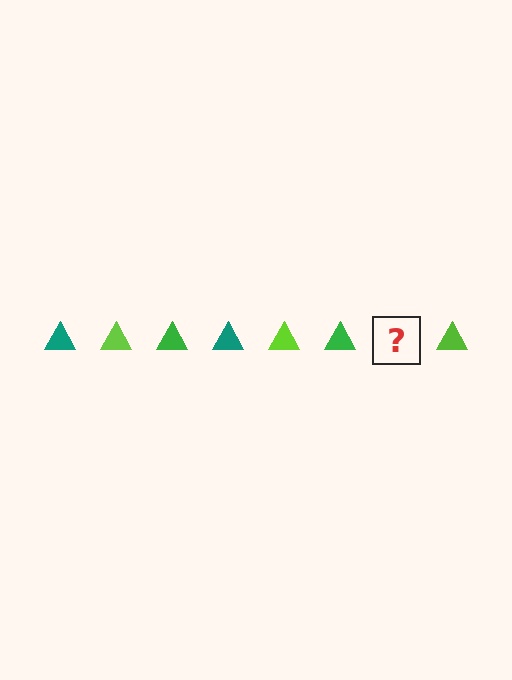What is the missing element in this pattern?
The missing element is a teal triangle.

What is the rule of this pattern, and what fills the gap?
The rule is that the pattern cycles through teal, lime, green triangles. The gap should be filled with a teal triangle.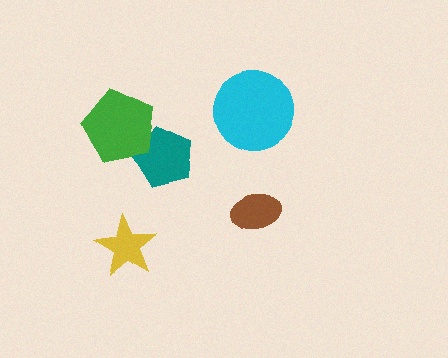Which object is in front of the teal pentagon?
The green pentagon is in front of the teal pentagon.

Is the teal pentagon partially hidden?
Yes, it is partially covered by another shape.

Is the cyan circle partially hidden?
No, no other shape covers it.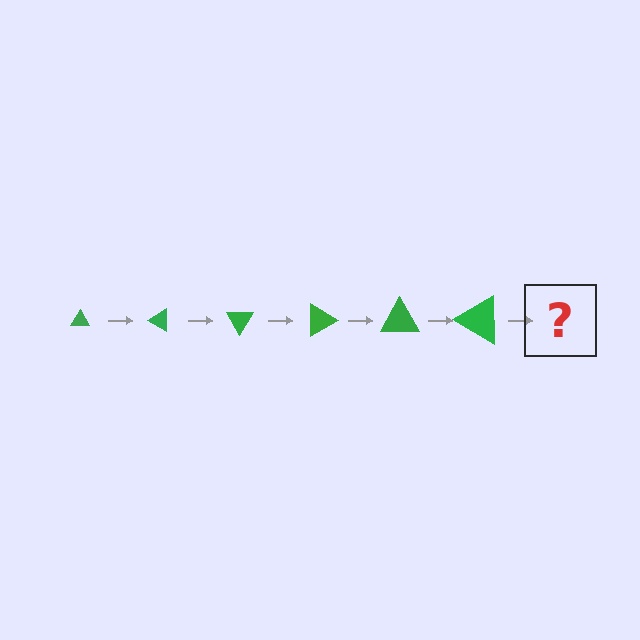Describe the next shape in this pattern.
It should be a triangle, larger than the previous one and rotated 180 degrees from the start.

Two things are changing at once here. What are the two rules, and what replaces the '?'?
The two rules are that the triangle grows larger each step and it rotates 30 degrees each step. The '?' should be a triangle, larger than the previous one and rotated 180 degrees from the start.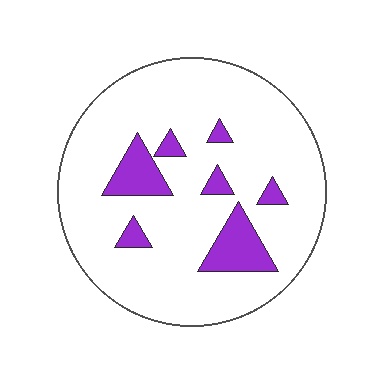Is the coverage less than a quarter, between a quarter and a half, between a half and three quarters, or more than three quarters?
Less than a quarter.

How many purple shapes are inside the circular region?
7.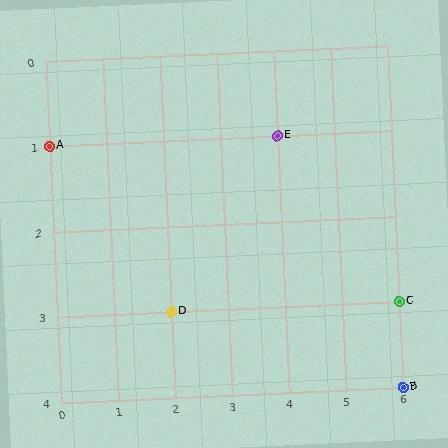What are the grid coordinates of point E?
Point E is at grid coordinates (4, 1).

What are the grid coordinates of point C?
Point C is at grid coordinates (6, 3).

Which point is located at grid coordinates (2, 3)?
Point D is at (2, 3).